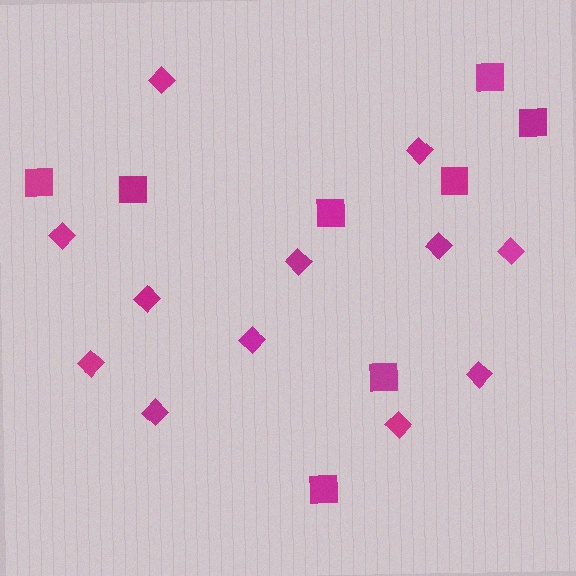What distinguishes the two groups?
There are 2 groups: one group of squares (8) and one group of diamonds (12).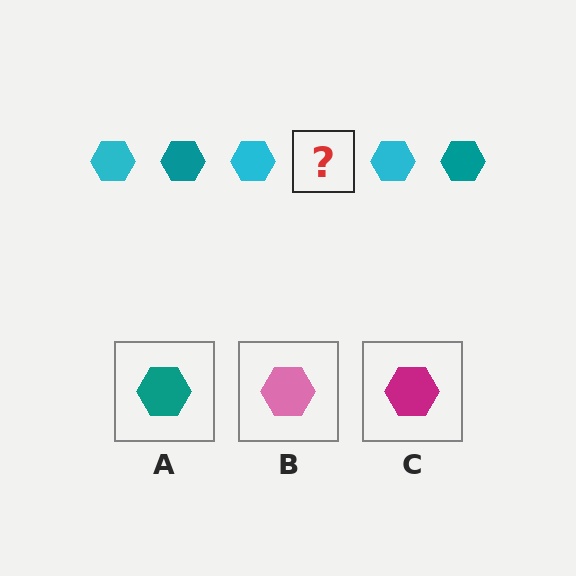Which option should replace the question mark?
Option A.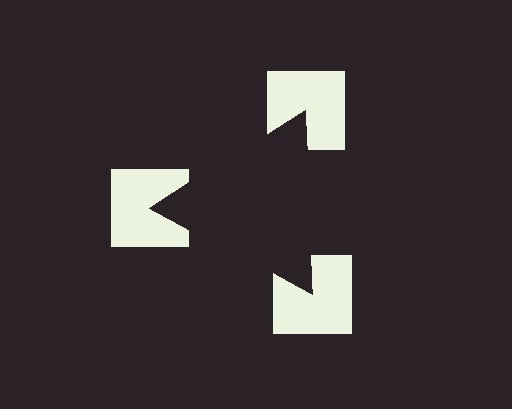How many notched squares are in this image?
There are 3 — one at each vertex of the illusory triangle.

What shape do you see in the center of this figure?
An illusory triangle — its edges are inferred from the aligned wedge cuts in the notched squares, not physically drawn.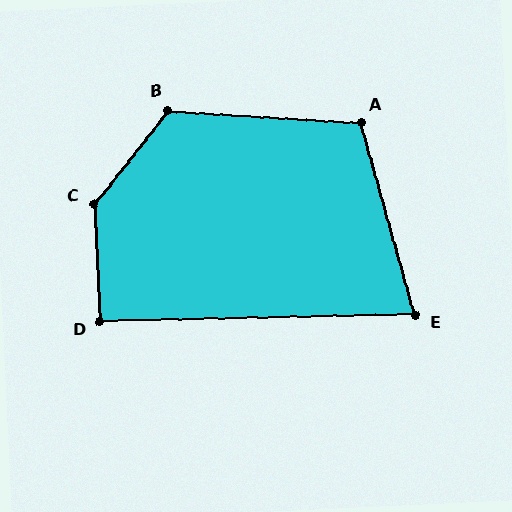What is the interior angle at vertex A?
Approximately 109 degrees (obtuse).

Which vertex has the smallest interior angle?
E, at approximately 76 degrees.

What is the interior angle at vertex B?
Approximately 125 degrees (obtuse).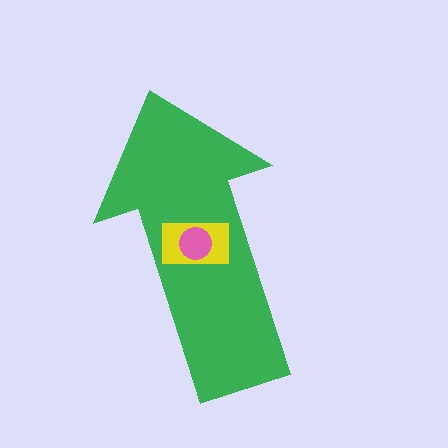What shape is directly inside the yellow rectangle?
The pink circle.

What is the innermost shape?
The pink circle.